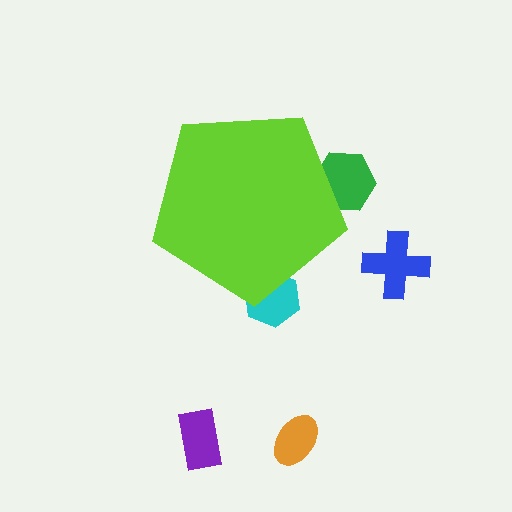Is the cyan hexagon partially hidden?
Yes, the cyan hexagon is partially hidden behind the lime pentagon.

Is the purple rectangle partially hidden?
No, the purple rectangle is fully visible.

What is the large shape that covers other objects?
A lime pentagon.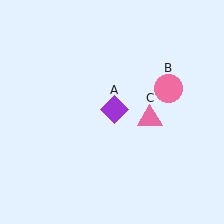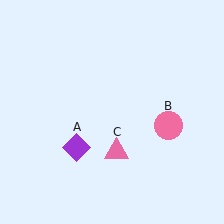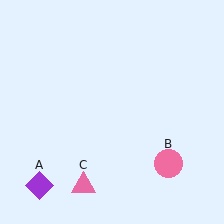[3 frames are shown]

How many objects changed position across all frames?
3 objects changed position: purple diamond (object A), pink circle (object B), pink triangle (object C).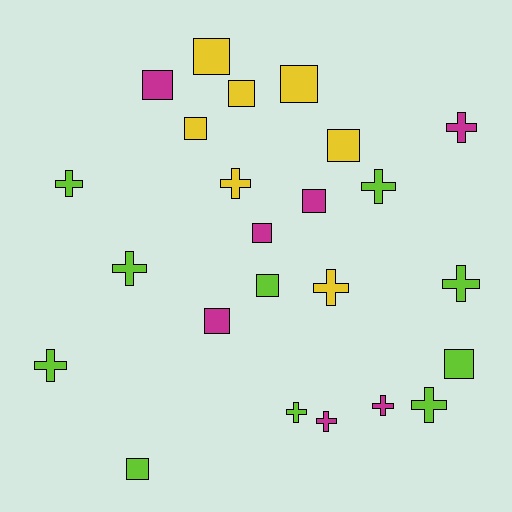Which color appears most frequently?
Lime, with 10 objects.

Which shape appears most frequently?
Cross, with 12 objects.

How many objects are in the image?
There are 24 objects.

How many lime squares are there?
There are 3 lime squares.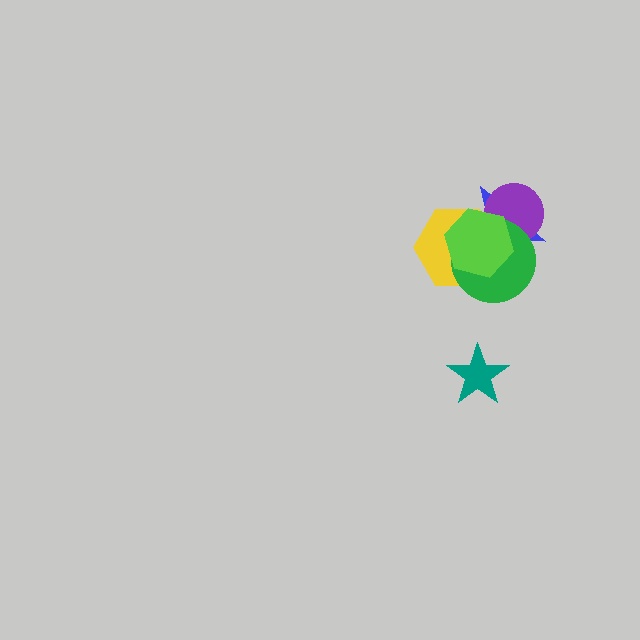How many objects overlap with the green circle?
4 objects overlap with the green circle.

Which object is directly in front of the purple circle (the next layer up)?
The yellow hexagon is directly in front of the purple circle.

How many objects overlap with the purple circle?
4 objects overlap with the purple circle.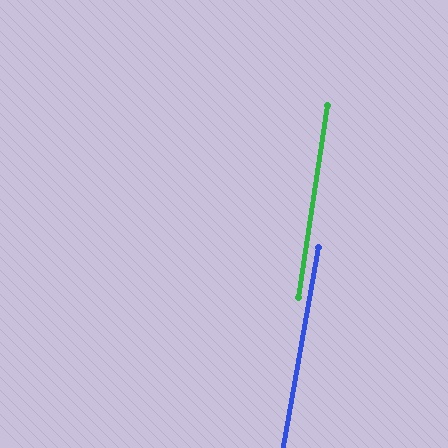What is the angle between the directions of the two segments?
Approximately 2 degrees.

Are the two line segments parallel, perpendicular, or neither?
Parallel — their directions differ by only 1.6°.